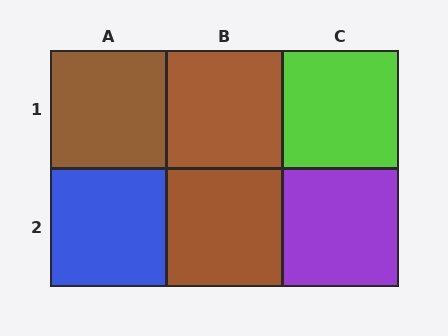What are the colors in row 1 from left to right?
Brown, brown, lime.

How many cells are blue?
1 cell is blue.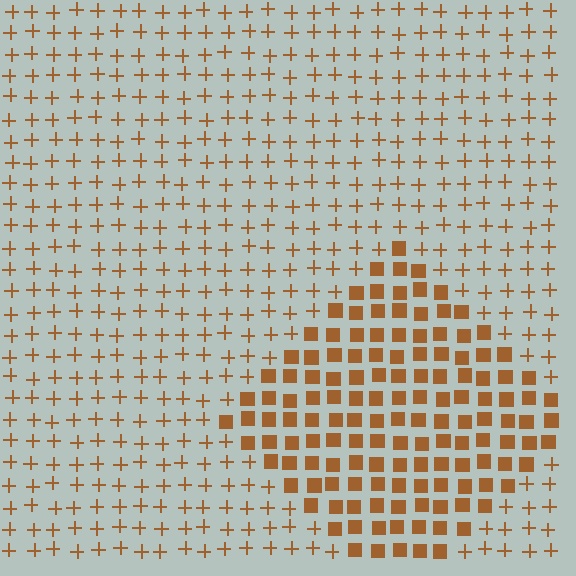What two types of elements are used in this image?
The image uses squares inside the diamond region and plus signs outside it.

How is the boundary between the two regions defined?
The boundary is defined by a change in element shape: squares inside vs. plus signs outside. All elements share the same color and spacing.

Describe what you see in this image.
The image is filled with small brown elements arranged in a uniform grid. A diamond-shaped region contains squares, while the surrounding area contains plus signs. The boundary is defined purely by the change in element shape.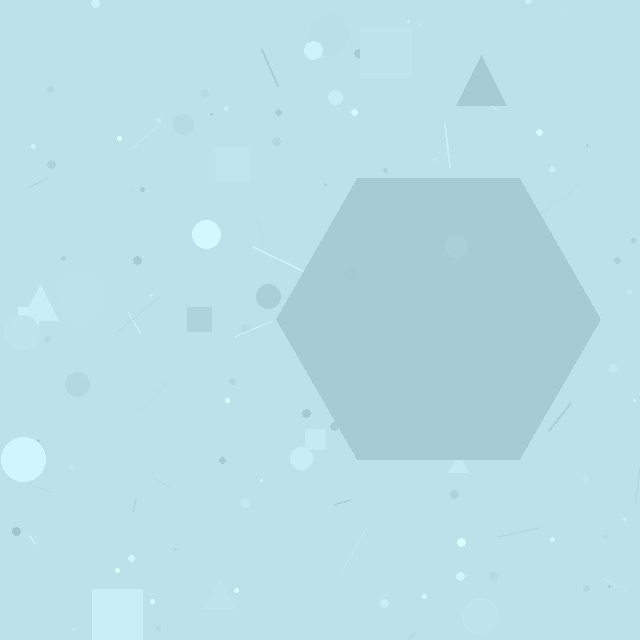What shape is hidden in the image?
A hexagon is hidden in the image.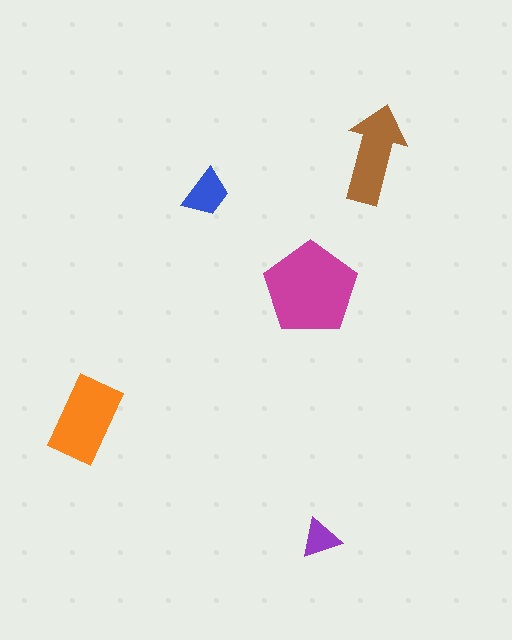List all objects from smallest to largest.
The purple triangle, the blue trapezoid, the brown arrow, the orange rectangle, the magenta pentagon.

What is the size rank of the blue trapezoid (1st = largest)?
4th.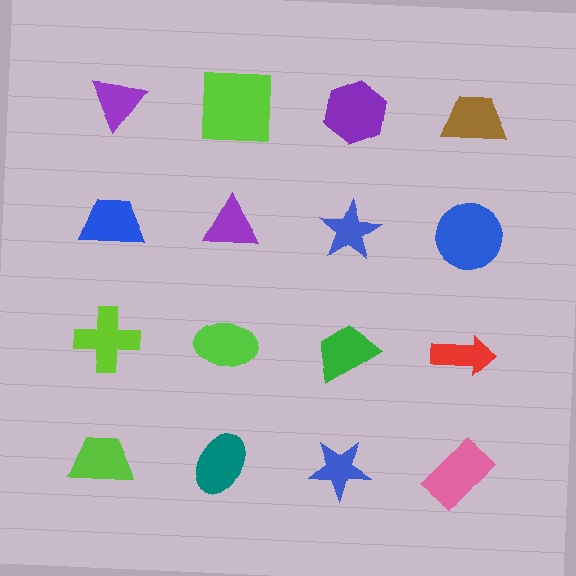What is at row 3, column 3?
A green trapezoid.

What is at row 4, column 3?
A blue star.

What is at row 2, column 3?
A blue star.